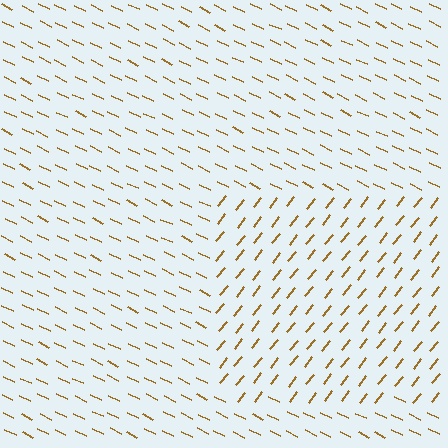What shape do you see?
I see a rectangle.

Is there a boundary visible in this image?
Yes, there is a texture boundary formed by a change in line orientation.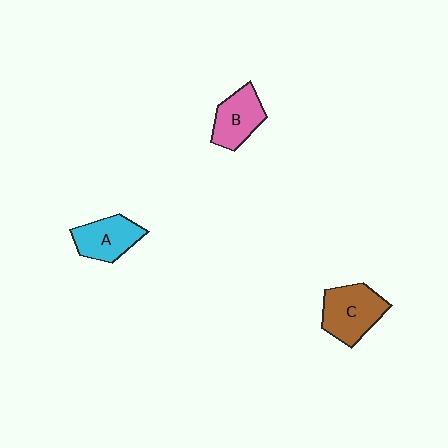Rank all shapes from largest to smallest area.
From largest to smallest: C (brown), A (cyan), B (pink).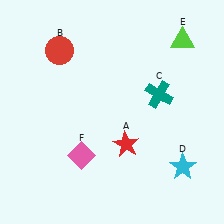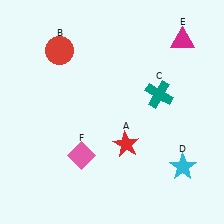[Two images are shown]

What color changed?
The triangle (E) changed from lime in Image 1 to magenta in Image 2.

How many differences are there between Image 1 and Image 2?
There is 1 difference between the two images.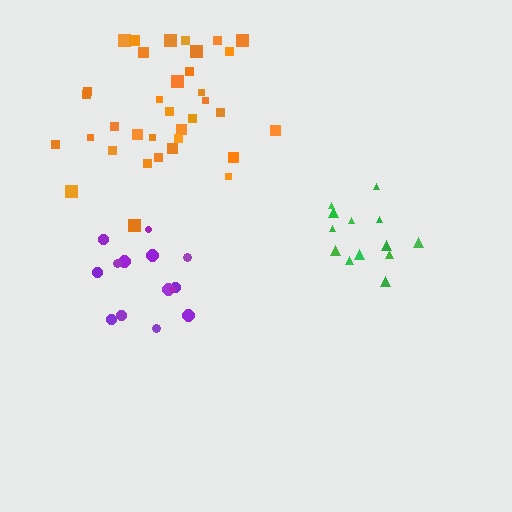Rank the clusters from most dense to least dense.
green, orange, purple.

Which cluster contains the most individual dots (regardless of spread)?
Orange (35).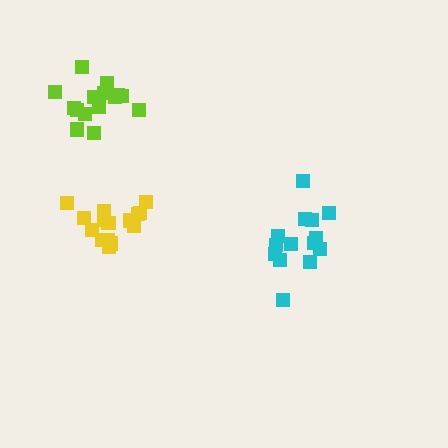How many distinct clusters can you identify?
There are 3 distinct clusters.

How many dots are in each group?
Group 1: 14 dots, Group 2: 16 dots, Group 3: 15 dots (45 total).